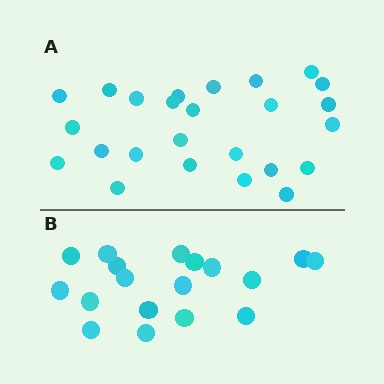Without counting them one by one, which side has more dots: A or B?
Region A (the top region) has more dots.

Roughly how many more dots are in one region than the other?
Region A has roughly 8 or so more dots than region B.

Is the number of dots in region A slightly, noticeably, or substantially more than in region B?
Region A has noticeably more, but not dramatically so. The ratio is roughly 1.4 to 1.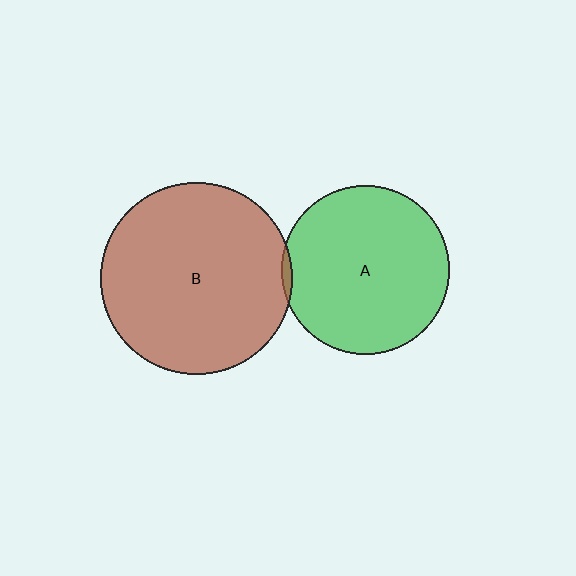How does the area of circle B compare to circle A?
Approximately 1.3 times.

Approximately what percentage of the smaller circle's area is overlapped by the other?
Approximately 5%.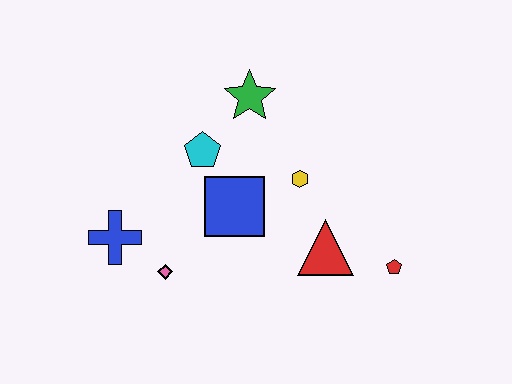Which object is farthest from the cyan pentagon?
The red pentagon is farthest from the cyan pentagon.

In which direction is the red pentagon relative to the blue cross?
The red pentagon is to the right of the blue cross.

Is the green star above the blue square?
Yes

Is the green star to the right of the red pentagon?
No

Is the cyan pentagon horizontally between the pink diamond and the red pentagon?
Yes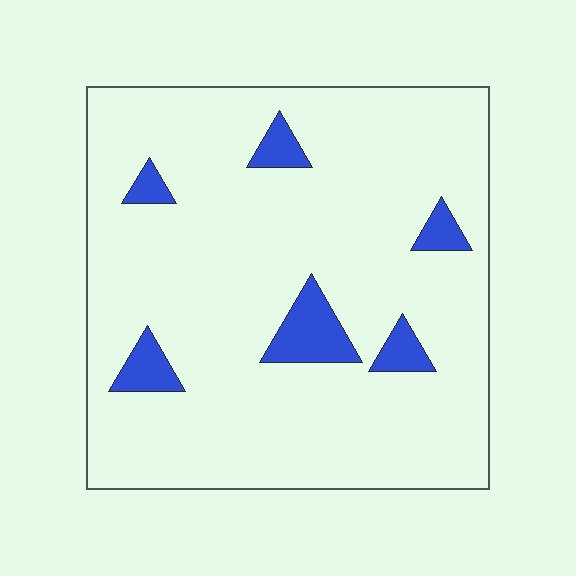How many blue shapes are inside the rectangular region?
6.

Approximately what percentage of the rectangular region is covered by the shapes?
Approximately 10%.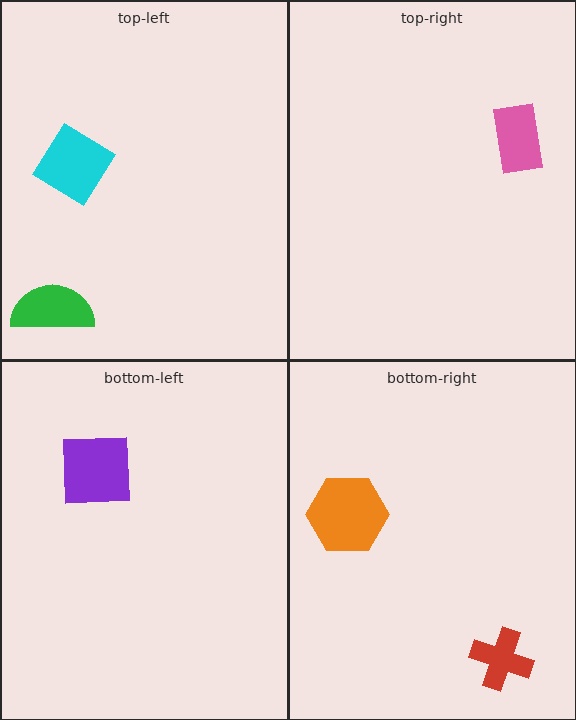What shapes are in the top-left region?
The green semicircle, the cyan diamond.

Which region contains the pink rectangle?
The top-right region.